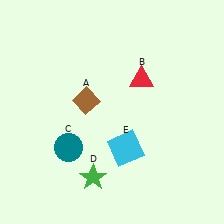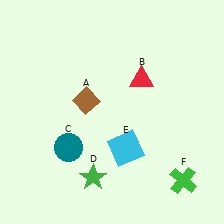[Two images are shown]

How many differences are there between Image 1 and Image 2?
There is 1 difference between the two images.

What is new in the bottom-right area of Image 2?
A green cross (F) was added in the bottom-right area of Image 2.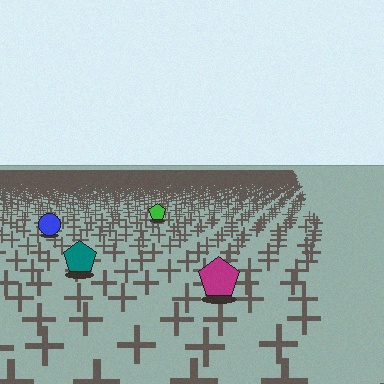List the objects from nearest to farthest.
From nearest to farthest: the magenta pentagon, the teal pentagon, the blue circle, the green pentagon.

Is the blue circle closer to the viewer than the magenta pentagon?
No. The magenta pentagon is closer — you can tell from the texture gradient: the ground texture is coarser near it.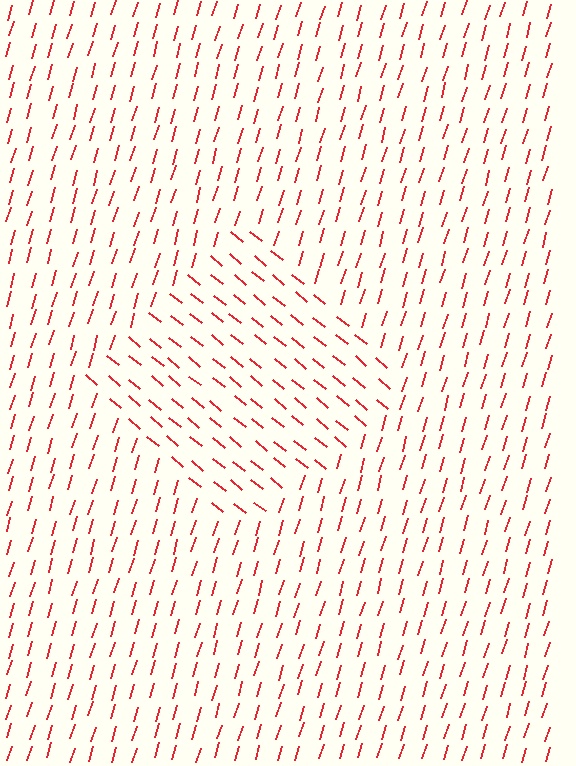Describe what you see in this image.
The image is filled with small red line segments. A diamond region in the image has lines oriented differently from the surrounding lines, creating a visible texture boundary.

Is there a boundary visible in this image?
Yes, there is a texture boundary formed by a change in line orientation.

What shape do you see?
I see a diamond.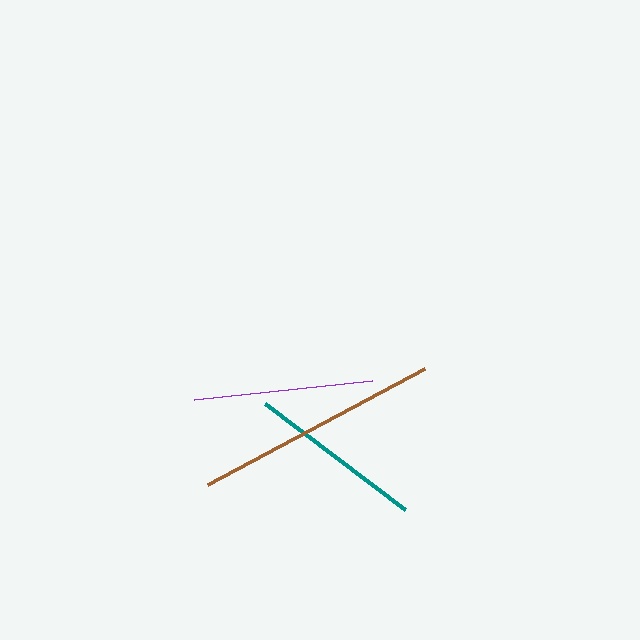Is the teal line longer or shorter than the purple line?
The purple line is longer than the teal line.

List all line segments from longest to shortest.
From longest to shortest: brown, purple, teal.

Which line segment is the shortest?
The teal line is the shortest at approximately 176 pixels.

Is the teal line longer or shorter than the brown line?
The brown line is longer than the teal line.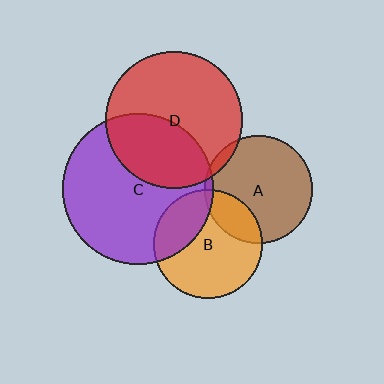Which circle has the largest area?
Circle C (purple).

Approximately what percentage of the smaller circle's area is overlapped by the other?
Approximately 40%.